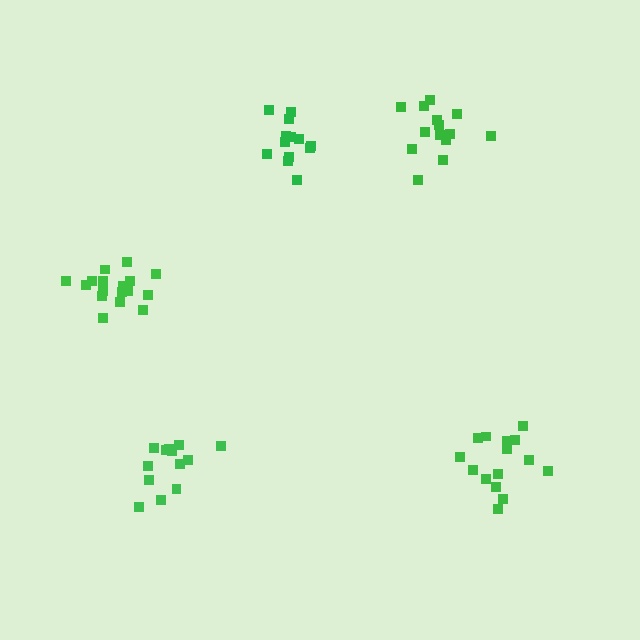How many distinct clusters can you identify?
There are 5 distinct clusters.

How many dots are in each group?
Group 1: 17 dots, Group 2: 15 dots, Group 3: 14 dots, Group 4: 13 dots, Group 5: 13 dots (72 total).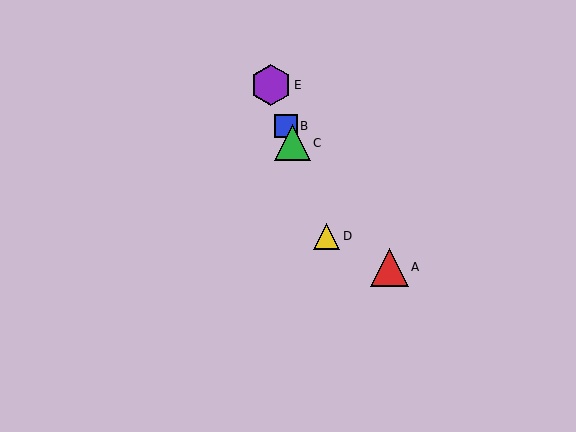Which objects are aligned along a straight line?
Objects B, C, D, E are aligned along a straight line.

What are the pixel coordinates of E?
Object E is at (271, 85).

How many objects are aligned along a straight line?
4 objects (B, C, D, E) are aligned along a straight line.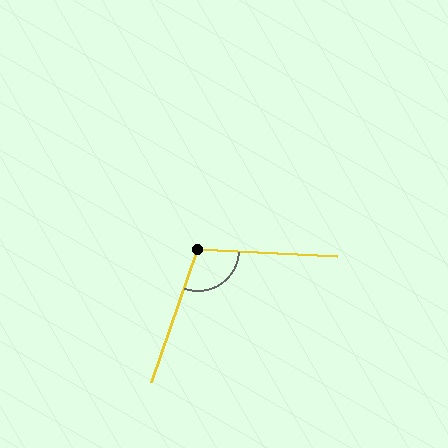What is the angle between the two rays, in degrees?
Approximately 107 degrees.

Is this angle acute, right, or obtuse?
It is obtuse.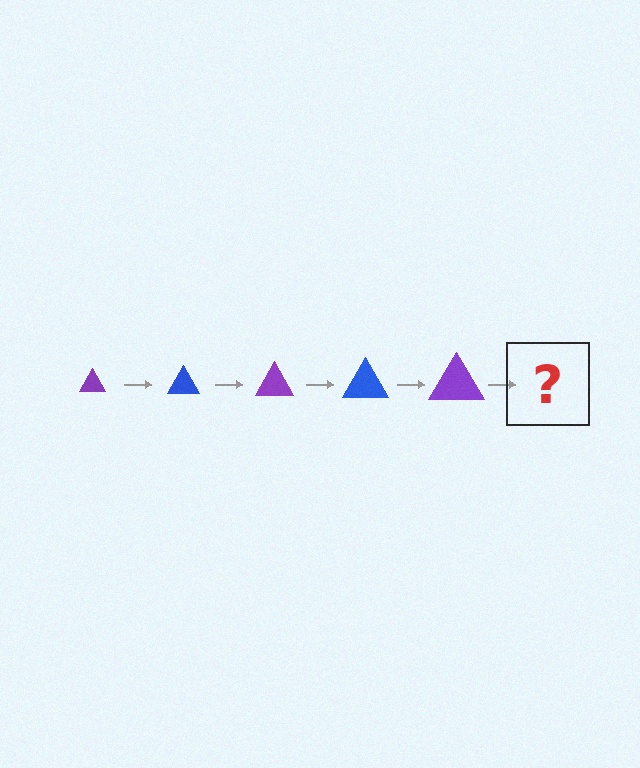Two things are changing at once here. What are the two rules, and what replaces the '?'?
The two rules are that the triangle grows larger each step and the color cycles through purple and blue. The '?' should be a blue triangle, larger than the previous one.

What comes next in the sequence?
The next element should be a blue triangle, larger than the previous one.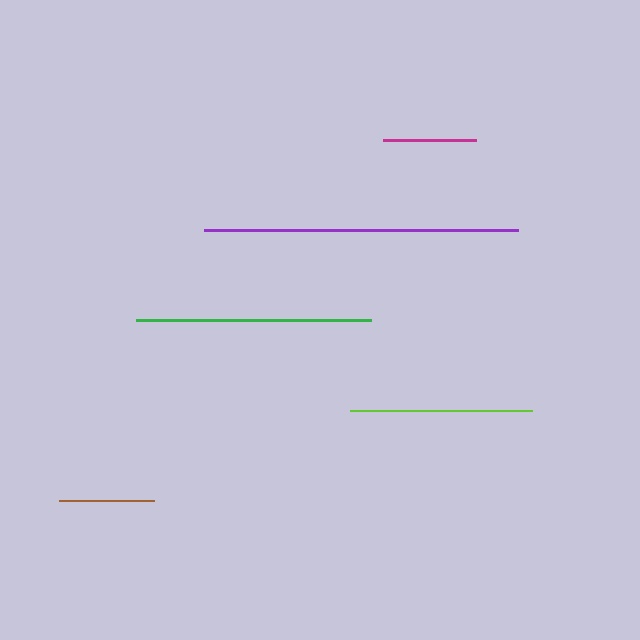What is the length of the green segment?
The green segment is approximately 235 pixels long.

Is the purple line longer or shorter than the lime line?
The purple line is longer than the lime line.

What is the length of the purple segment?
The purple segment is approximately 314 pixels long.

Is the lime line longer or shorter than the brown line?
The lime line is longer than the brown line.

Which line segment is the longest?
The purple line is the longest at approximately 314 pixels.